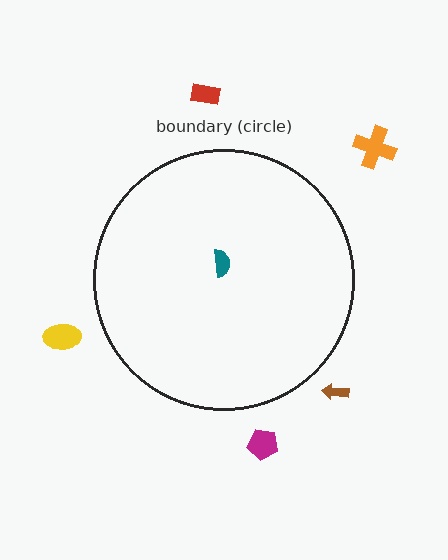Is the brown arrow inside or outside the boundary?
Outside.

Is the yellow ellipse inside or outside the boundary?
Outside.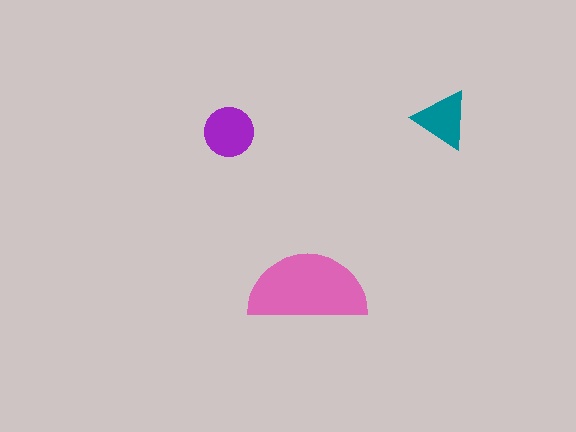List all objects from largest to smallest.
The pink semicircle, the purple circle, the teal triangle.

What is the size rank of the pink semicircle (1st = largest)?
1st.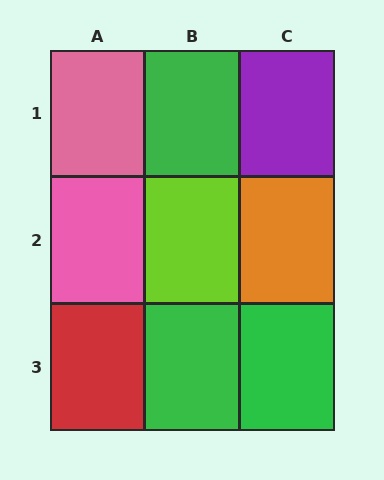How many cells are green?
3 cells are green.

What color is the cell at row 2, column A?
Pink.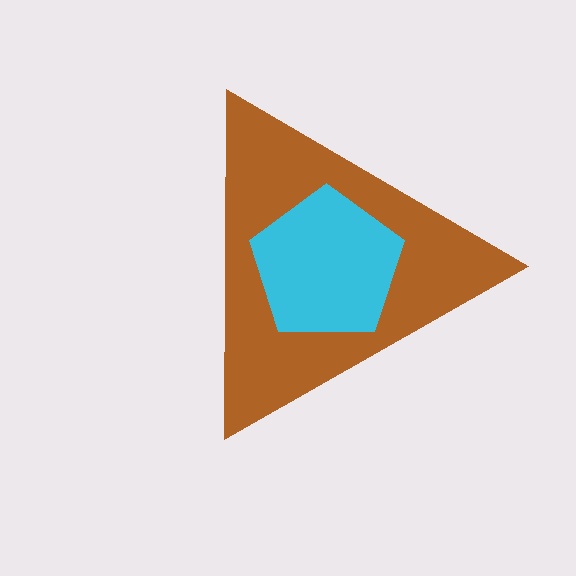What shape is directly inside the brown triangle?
The cyan pentagon.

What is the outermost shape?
The brown triangle.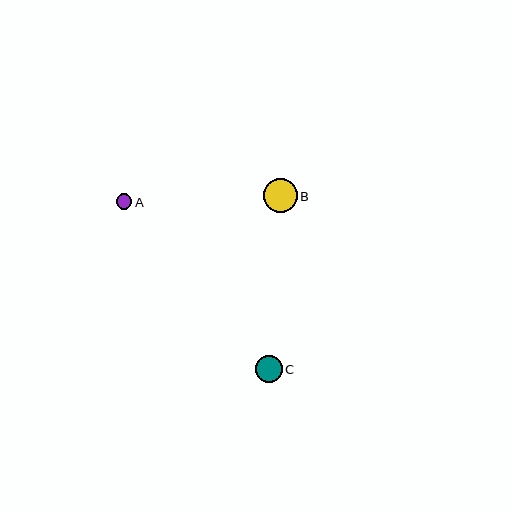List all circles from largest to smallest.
From largest to smallest: B, C, A.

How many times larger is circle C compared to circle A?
Circle C is approximately 1.7 times the size of circle A.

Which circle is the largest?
Circle B is the largest with a size of approximately 34 pixels.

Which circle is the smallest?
Circle A is the smallest with a size of approximately 16 pixels.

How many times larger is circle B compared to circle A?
Circle B is approximately 2.1 times the size of circle A.